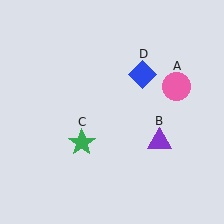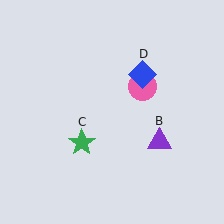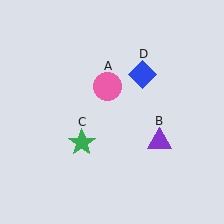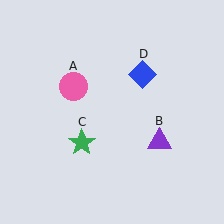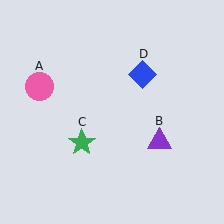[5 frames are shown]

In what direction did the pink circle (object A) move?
The pink circle (object A) moved left.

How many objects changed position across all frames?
1 object changed position: pink circle (object A).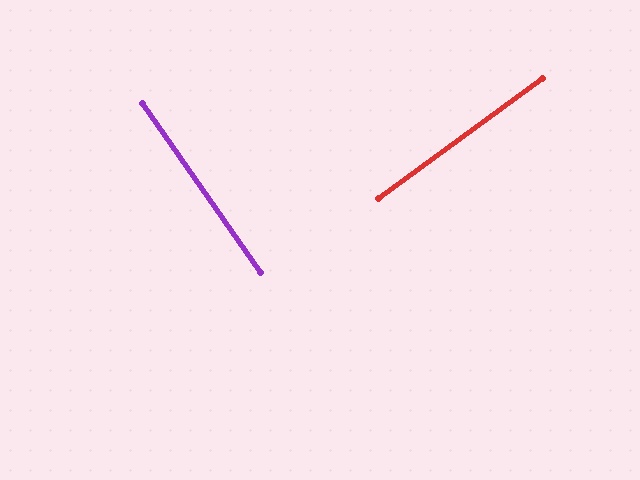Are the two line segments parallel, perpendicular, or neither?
Perpendicular — they meet at approximately 89°.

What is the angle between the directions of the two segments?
Approximately 89 degrees.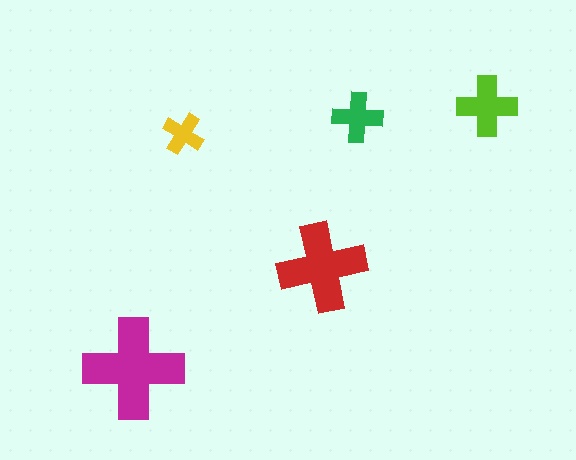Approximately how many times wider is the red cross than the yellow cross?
About 2 times wider.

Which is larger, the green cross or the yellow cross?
The green one.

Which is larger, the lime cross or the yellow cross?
The lime one.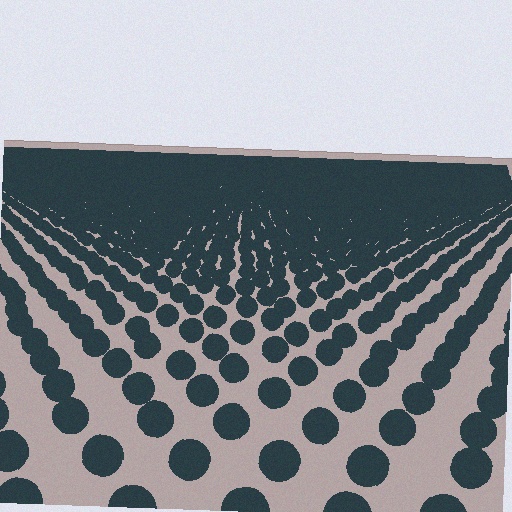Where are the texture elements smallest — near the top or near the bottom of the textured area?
Near the top.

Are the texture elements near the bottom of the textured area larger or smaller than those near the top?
Larger. Near the bottom, elements are closer to the viewer and appear at a bigger on-screen size.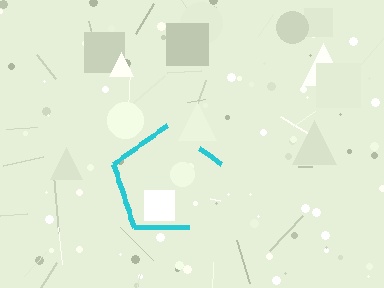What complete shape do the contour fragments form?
The contour fragments form a pentagon.